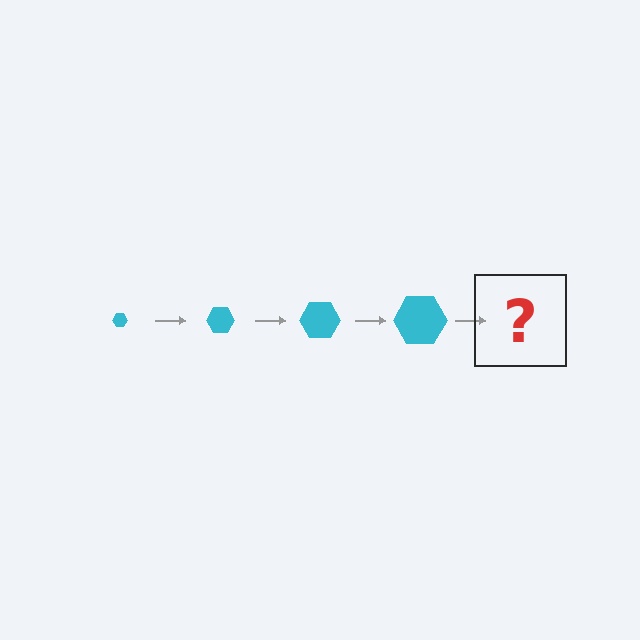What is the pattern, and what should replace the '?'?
The pattern is that the hexagon gets progressively larger each step. The '?' should be a cyan hexagon, larger than the previous one.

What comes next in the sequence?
The next element should be a cyan hexagon, larger than the previous one.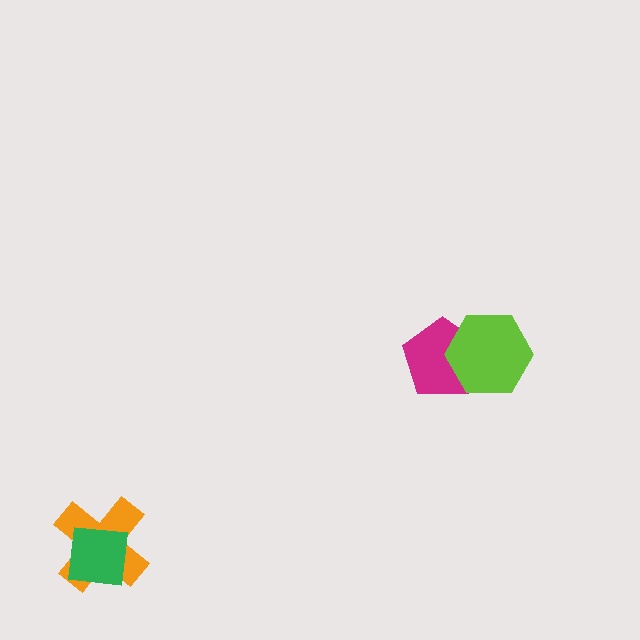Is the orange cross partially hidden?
Yes, it is partially covered by another shape.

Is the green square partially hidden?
No, no other shape covers it.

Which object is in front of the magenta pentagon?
The lime hexagon is in front of the magenta pentagon.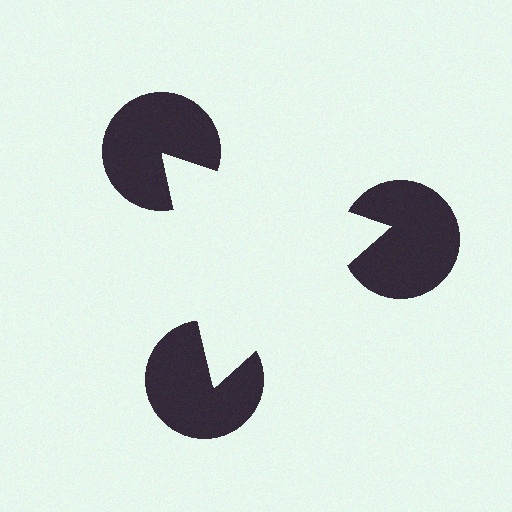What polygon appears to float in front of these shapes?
An illusory triangle — its edges are inferred from the aligned wedge cuts in the pac-man discs, not physically drawn.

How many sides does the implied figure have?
3 sides.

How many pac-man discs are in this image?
There are 3 — one at each vertex of the illusory triangle.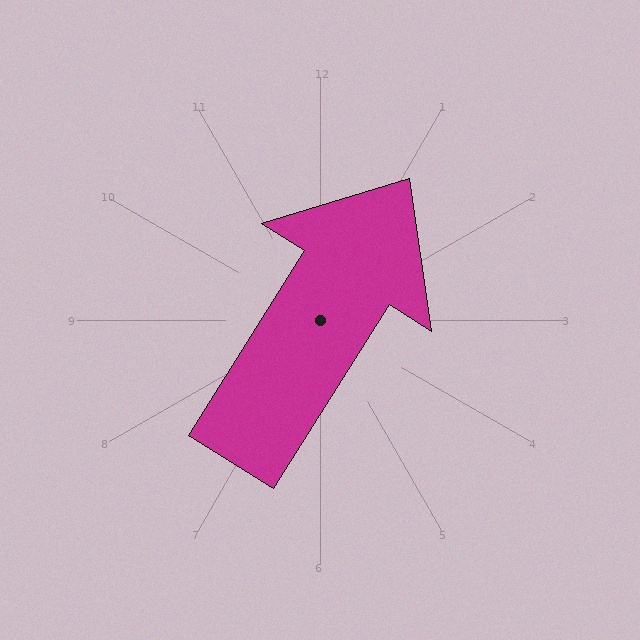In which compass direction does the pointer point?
Northeast.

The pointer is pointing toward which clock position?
Roughly 1 o'clock.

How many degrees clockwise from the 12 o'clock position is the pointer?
Approximately 32 degrees.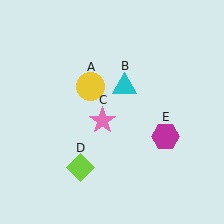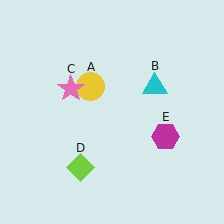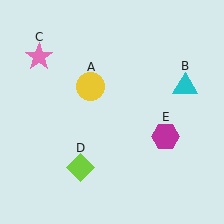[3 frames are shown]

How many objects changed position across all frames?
2 objects changed position: cyan triangle (object B), pink star (object C).